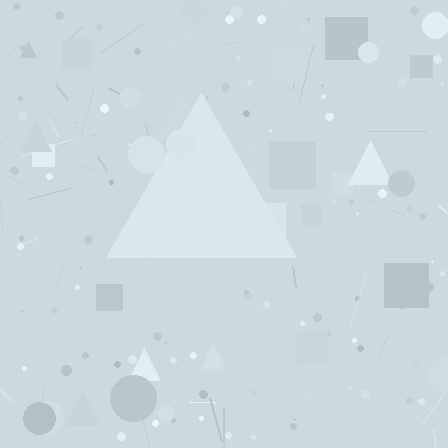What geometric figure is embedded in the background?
A triangle is embedded in the background.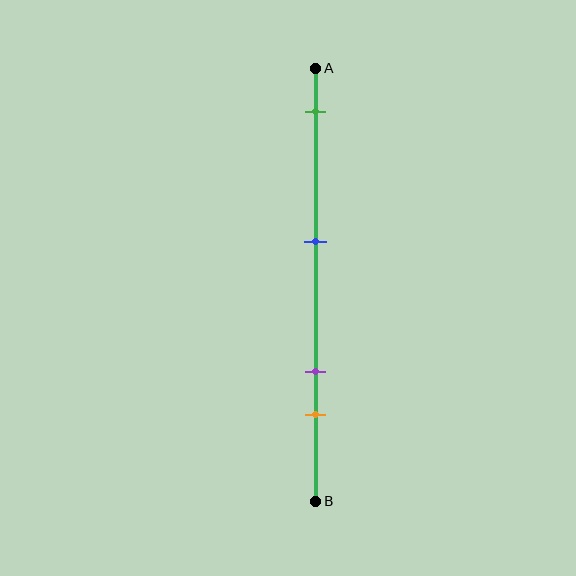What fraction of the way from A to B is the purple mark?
The purple mark is approximately 70% (0.7) of the way from A to B.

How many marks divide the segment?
There are 4 marks dividing the segment.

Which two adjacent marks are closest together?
The purple and orange marks are the closest adjacent pair.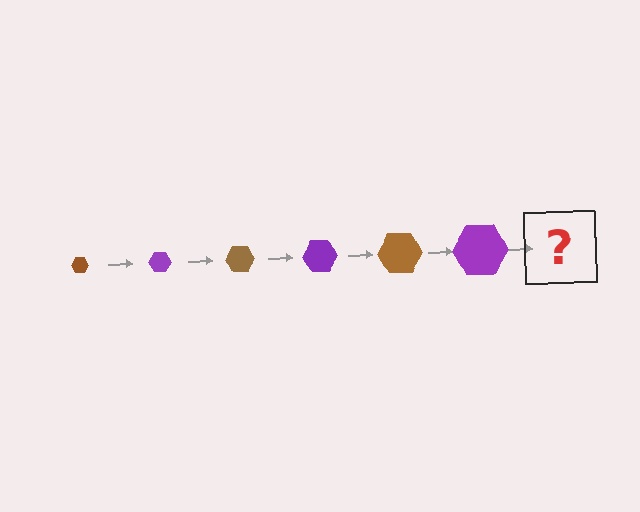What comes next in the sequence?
The next element should be a brown hexagon, larger than the previous one.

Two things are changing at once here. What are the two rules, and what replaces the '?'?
The two rules are that the hexagon grows larger each step and the color cycles through brown and purple. The '?' should be a brown hexagon, larger than the previous one.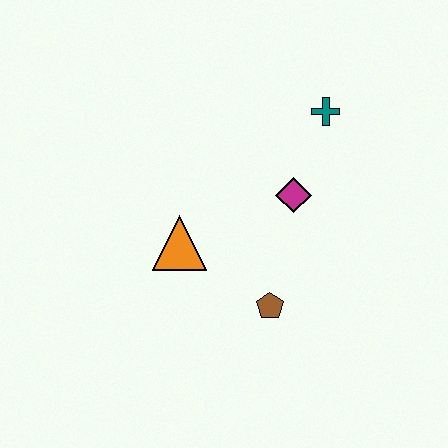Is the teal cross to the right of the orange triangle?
Yes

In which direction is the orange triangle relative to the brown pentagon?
The orange triangle is to the left of the brown pentagon.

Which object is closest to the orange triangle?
The brown pentagon is closest to the orange triangle.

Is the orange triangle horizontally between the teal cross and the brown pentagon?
No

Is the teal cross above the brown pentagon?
Yes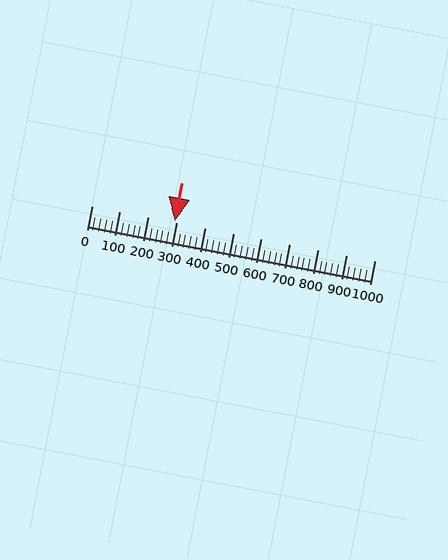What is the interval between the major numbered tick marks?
The major tick marks are spaced 100 units apart.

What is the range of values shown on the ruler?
The ruler shows values from 0 to 1000.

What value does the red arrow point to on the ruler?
The red arrow points to approximately 292.